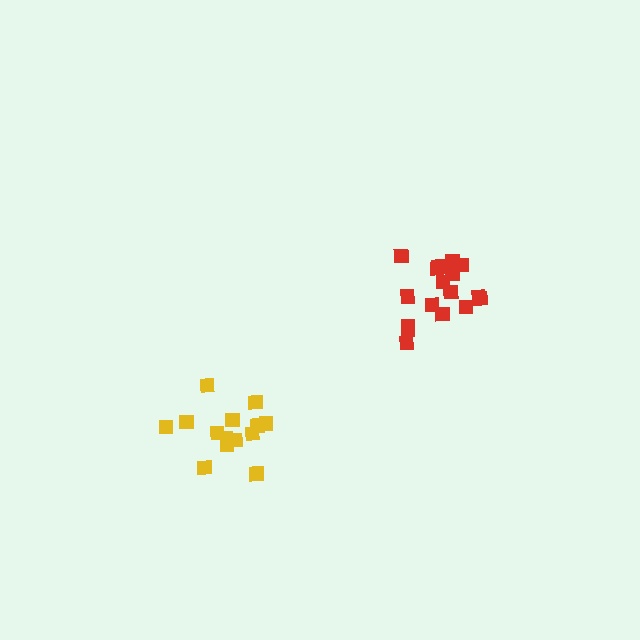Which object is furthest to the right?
The red cluster is rightmost.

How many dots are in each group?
Group 1: 14 dots, Group 2: 17 dots (31 total).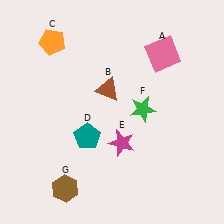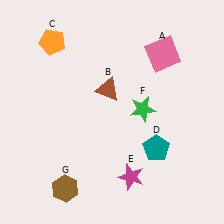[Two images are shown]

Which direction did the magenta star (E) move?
The magenta star (E) moved down.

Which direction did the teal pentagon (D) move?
The teal pentagon (D) moved right.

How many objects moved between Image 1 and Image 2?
2 objects moved between the two images.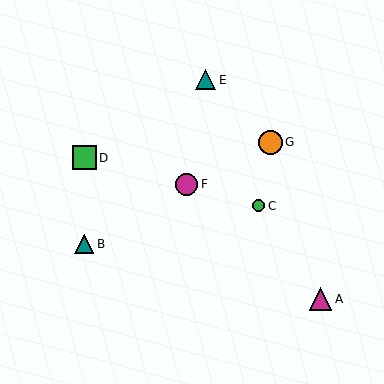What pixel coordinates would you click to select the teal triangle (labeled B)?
Click at (84, 244) to select the teal triangle B.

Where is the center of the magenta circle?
The center of the magenta circle is at (187, 184).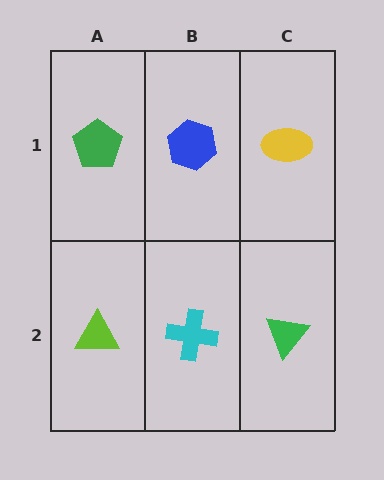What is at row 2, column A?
A lime triangle.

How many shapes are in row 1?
3 shapes.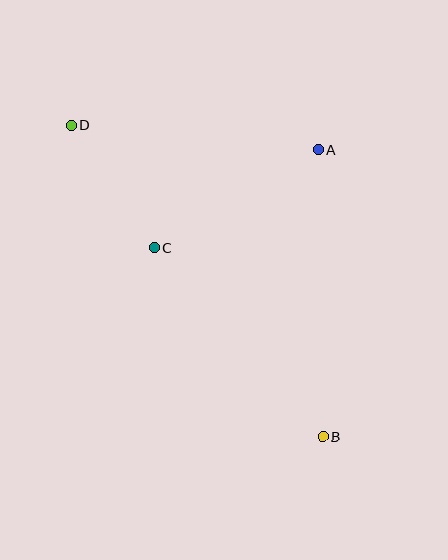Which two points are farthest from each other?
Points B and D are farthest from each other.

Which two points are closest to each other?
Points C and D are closest to each other.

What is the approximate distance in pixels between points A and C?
The distance between A and C is approximately 191 pixels.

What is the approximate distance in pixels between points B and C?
The distance between B and C is approximately 252 pixels.